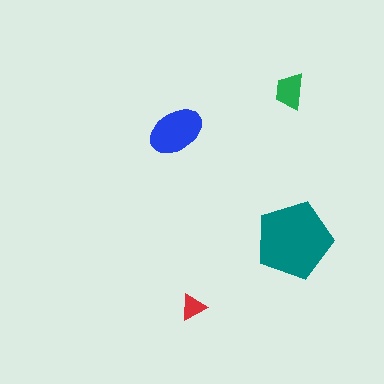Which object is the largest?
The teal pentagon.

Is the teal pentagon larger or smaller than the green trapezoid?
Larger.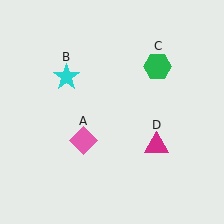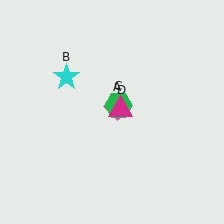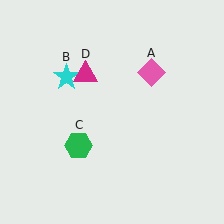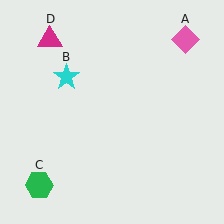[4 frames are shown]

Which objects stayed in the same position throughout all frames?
Cyan star (object B) remained stationary.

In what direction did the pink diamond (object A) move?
The pink diamond (object A) moved up and to the right.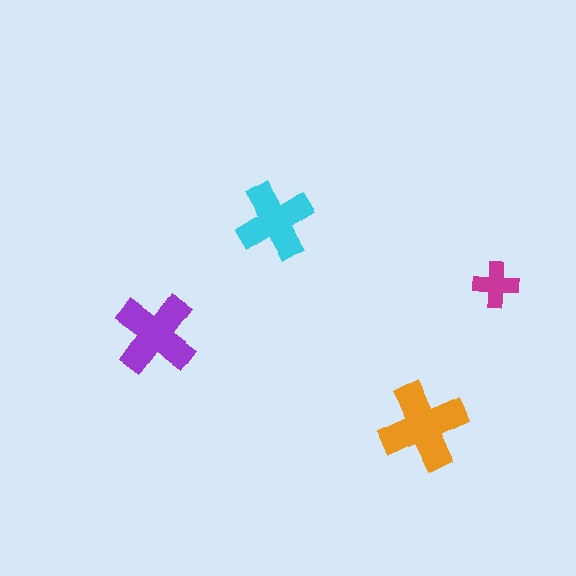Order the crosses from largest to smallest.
the orange one, the purple one, the cyan one, the magenta one.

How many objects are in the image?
There are 4 objects in the image.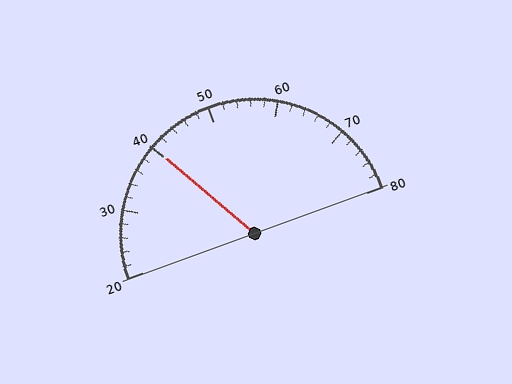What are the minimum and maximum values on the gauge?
The gauge ranges from 20 to 80.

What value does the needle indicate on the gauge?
The needle indicates approximately 40.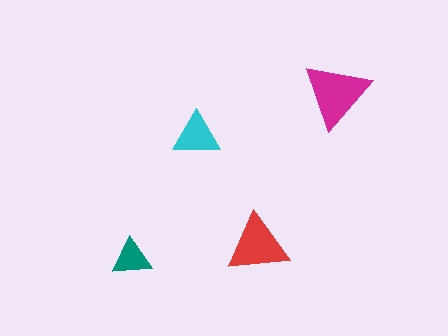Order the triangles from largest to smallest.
the magenta one, the red one, the cyan one, the teal one.